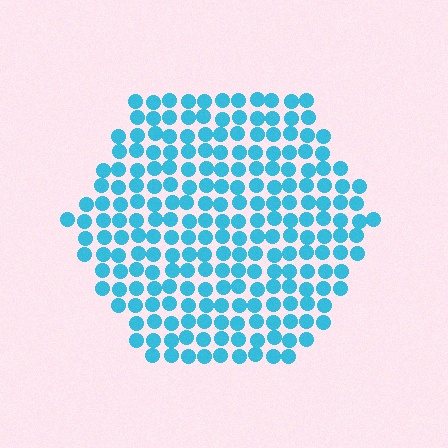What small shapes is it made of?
It is made of small circles.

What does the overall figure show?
The overall figure shows a hexagon.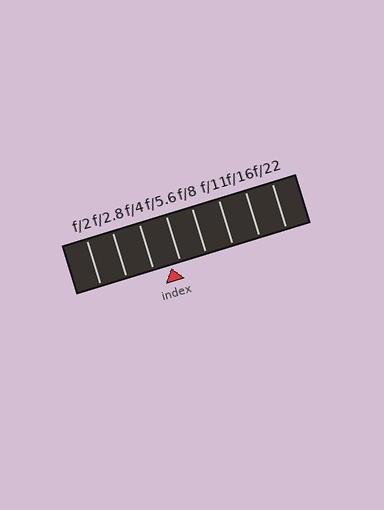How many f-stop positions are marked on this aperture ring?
There are 8 f-stop positions marked.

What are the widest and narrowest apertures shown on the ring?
The widest aperture shown is f/2 and the narrowest is f/22.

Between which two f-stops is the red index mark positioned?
The index mark is between f/4 and f/5.6.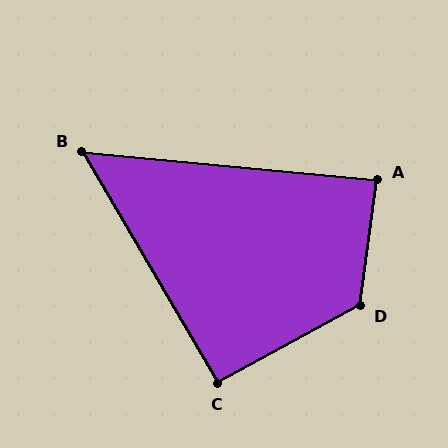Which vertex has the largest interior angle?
D, at approximately 126 degrees.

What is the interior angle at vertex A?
Approximately 88 degrees (approximately right).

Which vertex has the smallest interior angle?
B, at approximately 54 degrees.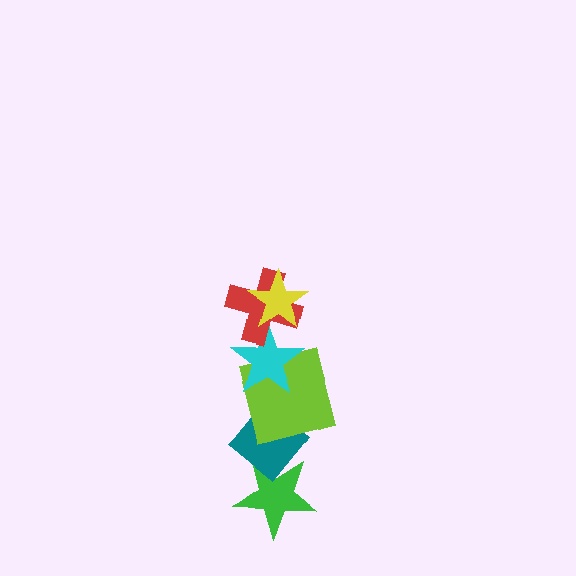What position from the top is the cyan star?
The cyan star is 3rd from the top.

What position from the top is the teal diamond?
The teal diamond is 5th from the top.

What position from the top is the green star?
The green star is 6th from the top.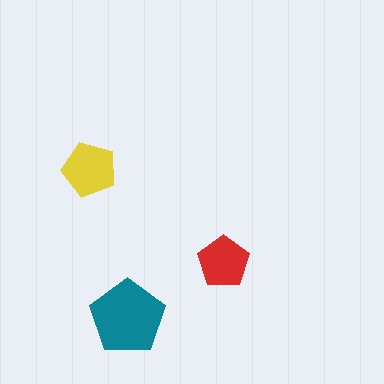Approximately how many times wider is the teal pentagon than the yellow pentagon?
About 1.5 times wider.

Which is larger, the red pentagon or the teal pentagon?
The teal one.